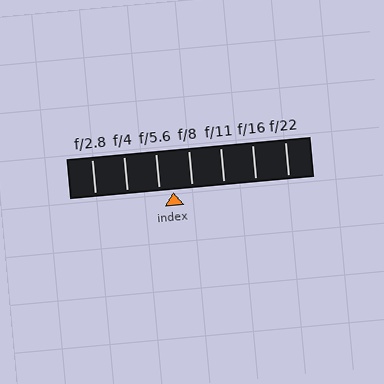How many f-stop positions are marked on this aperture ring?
There are 7 f-stop positions marked.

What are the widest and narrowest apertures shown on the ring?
The widest aperture shown is f/2.8 and the narrowest is f/22.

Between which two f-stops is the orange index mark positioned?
The index mark is between f/5.6 and f/8.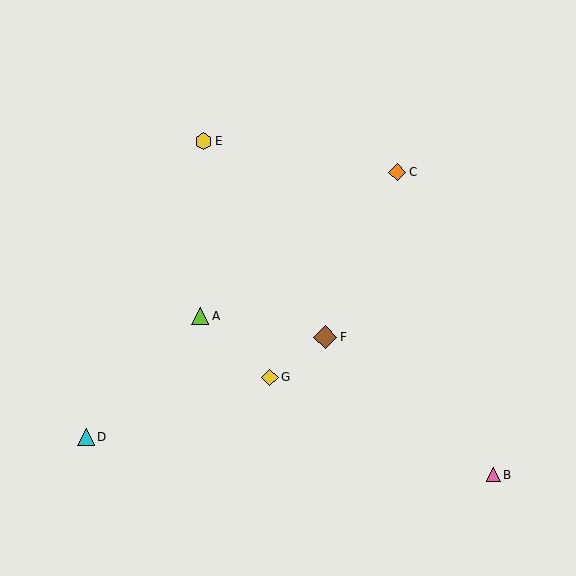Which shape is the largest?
The brown diamond (labeled F) is the largest.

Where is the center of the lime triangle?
The center of the lime triangle is at (200, 316).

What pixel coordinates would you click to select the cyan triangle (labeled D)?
Click at (86, 437) to select the cyan triangle D.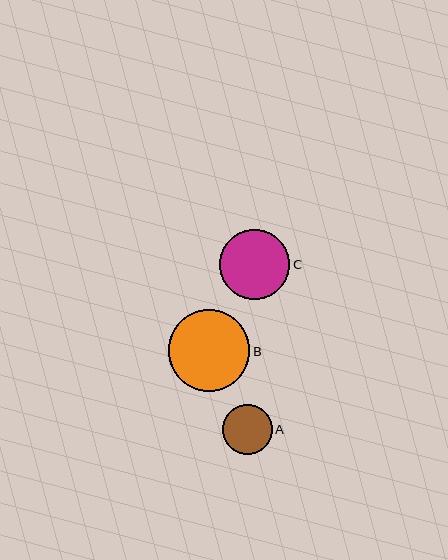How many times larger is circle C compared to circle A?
Circle C is approximately 1.4 times the size of circle A.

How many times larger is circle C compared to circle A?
Circle C is approximately 1.4 times the size of circle A.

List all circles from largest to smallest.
From largest to smallest: B, C, A.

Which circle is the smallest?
Circle A is the smallest with a size of approximately 50 pixels.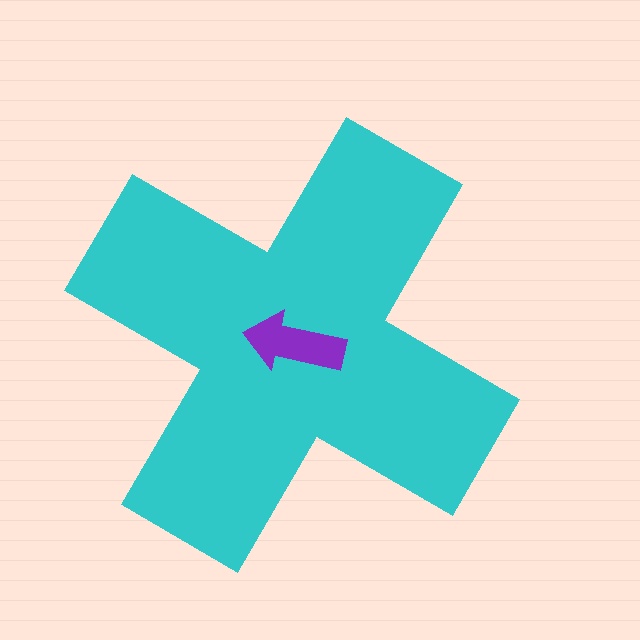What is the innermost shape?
The purple arrow.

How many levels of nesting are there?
2.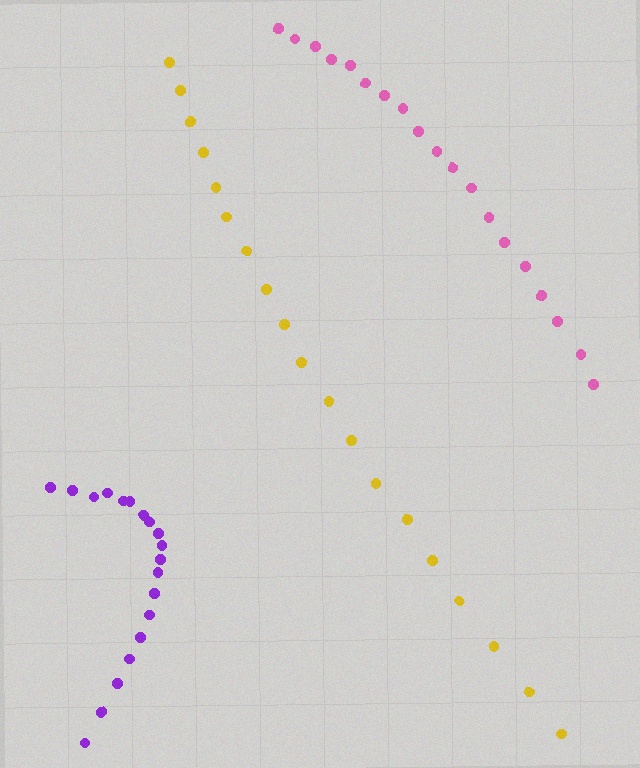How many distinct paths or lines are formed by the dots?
There are 3 distinct paths.